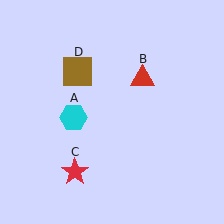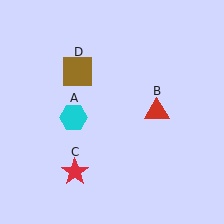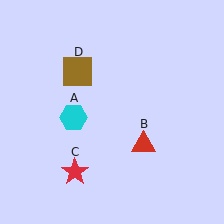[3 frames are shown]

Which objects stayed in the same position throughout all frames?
Cyan hexagon (object A) and red star (object C) and brown square (object D) remained stationary.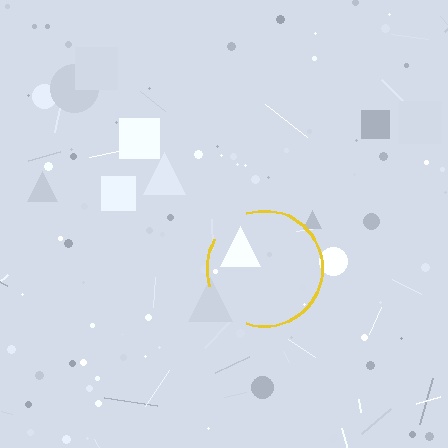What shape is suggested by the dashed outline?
The dashed outline suggests a circle.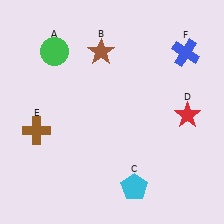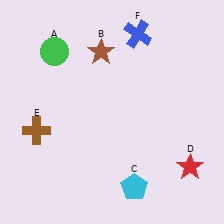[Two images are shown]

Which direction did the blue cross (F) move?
The blue cross (F) moved left.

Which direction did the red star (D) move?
The red star (D) moved down.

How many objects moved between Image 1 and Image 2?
2 objects moved between the two images.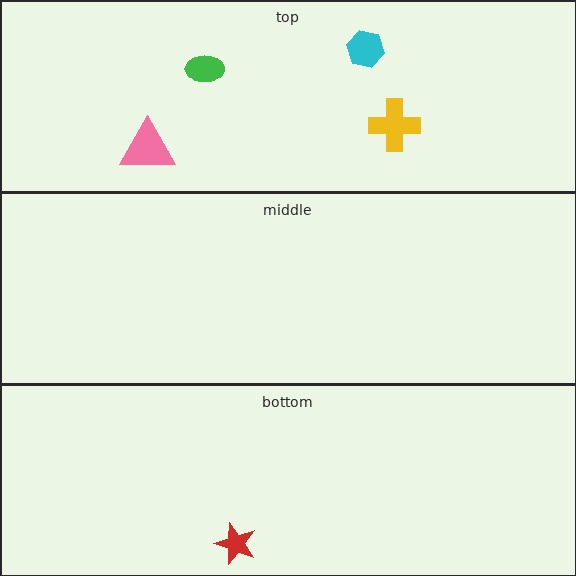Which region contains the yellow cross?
The top region.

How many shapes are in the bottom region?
1.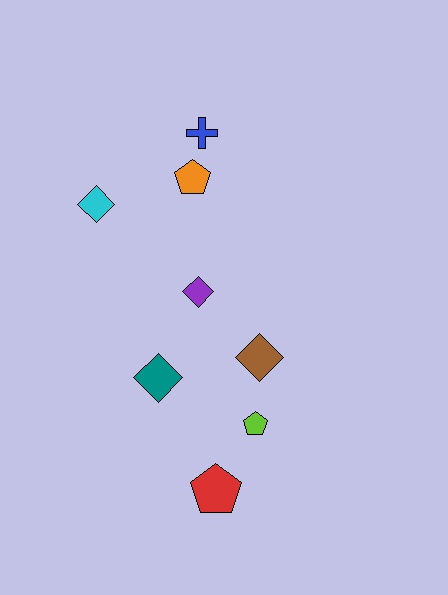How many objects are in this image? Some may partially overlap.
There are 8 objects.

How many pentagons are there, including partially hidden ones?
There are 3 pentagons.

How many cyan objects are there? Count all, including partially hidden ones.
There is 1 cyan object.